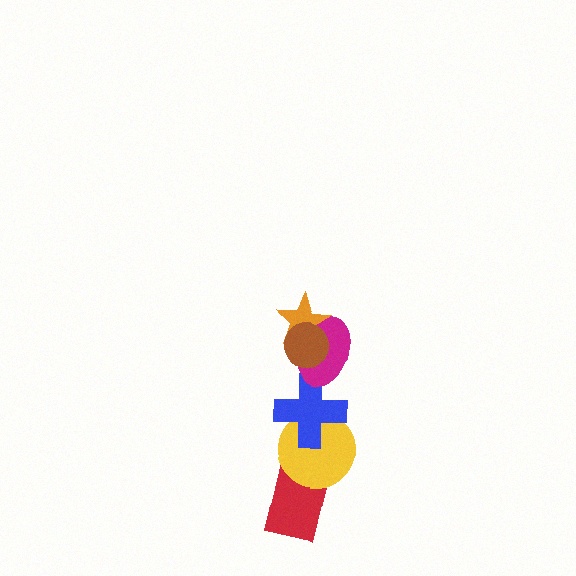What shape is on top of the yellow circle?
The blue cross is on top of the yellow circle.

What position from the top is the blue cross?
The blue cross is 4th from the top.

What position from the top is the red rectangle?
The red rectangle is 6th from the top.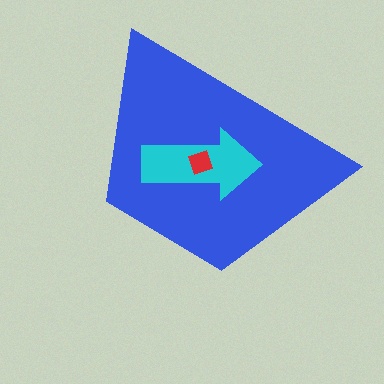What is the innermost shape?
The red diamond.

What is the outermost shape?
The blue trapezoid.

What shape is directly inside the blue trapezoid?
The cyan arrow.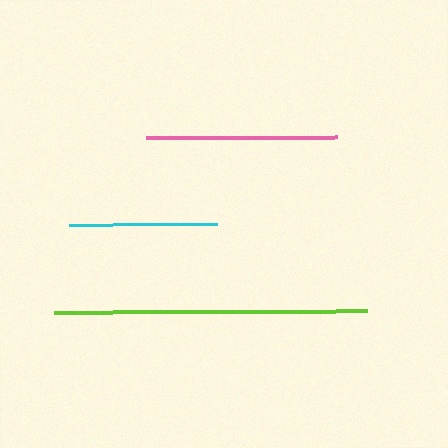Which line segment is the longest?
The lime line is the longest at approximately 312 pixels.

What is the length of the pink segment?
The pink segment is approximately 191 pixels long.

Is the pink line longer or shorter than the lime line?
The lime line is longer than the pink line.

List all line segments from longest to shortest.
From longest to shortest: lime, pink, cyan.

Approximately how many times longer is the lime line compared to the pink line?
The lime line is approximately 1.6 times the length of the pink line.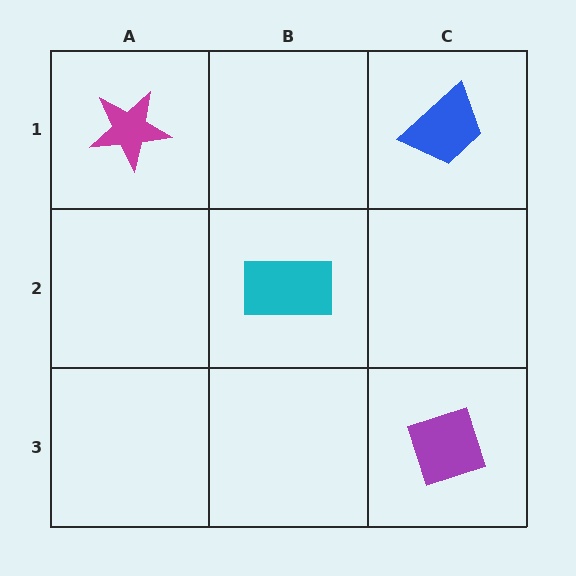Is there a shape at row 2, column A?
No, that cell is empty.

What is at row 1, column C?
A blue trapezoid.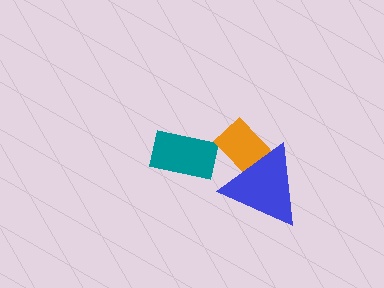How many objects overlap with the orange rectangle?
1 object overlaps with the orange rectangle.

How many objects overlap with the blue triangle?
1 object overlaps with the blue triangle.